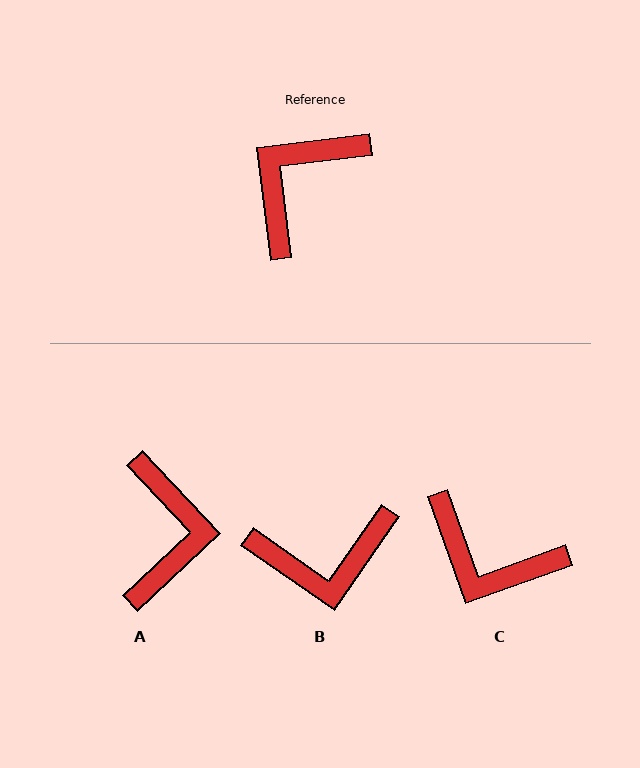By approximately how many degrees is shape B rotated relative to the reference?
Approximately 139 degrees counter-clockwise.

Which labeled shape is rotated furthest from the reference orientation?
A, about 143 degrees away.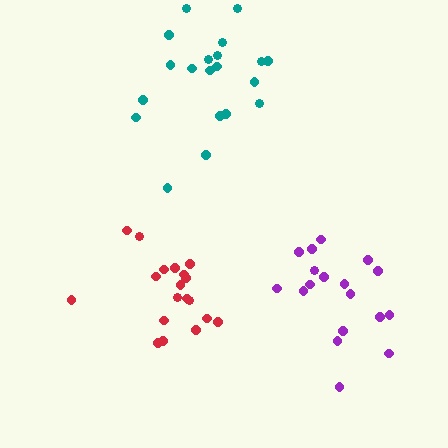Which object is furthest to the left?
The red cluster is leftmost.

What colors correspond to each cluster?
The clusters are colored: red, purple, teal.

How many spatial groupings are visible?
There are 3 spatial groupings.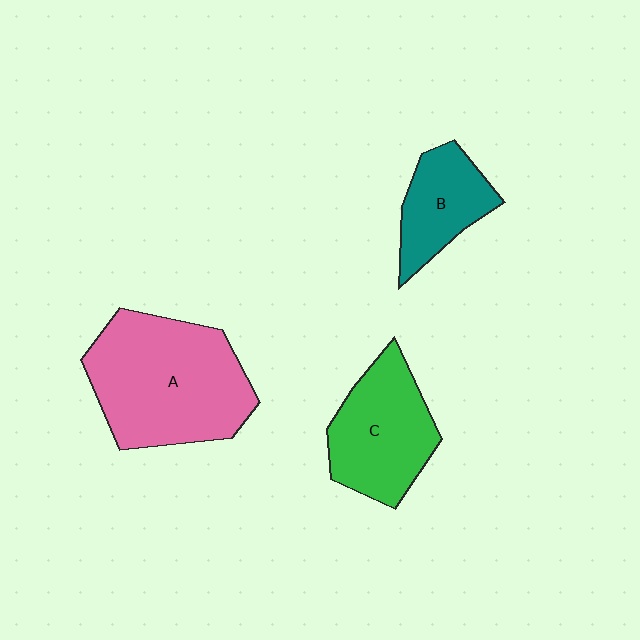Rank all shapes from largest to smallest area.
From largest to smallest: A (pink), C (green), B (teal).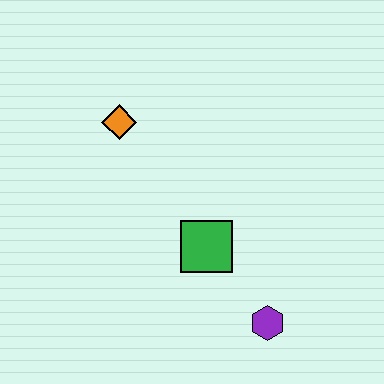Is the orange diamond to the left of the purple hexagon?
Yes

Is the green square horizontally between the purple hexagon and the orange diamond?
Yes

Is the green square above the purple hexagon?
Yes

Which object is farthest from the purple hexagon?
The orange diamond is farthest from the purple hexagon.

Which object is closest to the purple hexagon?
The green square is closest to the purple hexagon.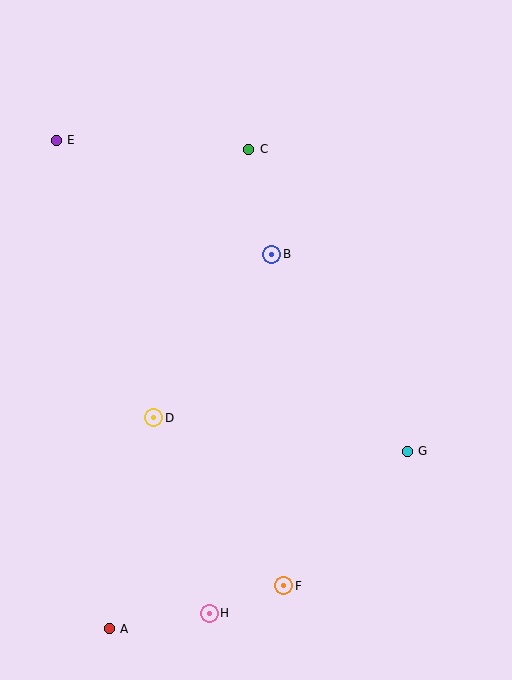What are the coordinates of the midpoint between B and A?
The midpoint between B and A is at (191, 441).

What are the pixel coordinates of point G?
Point G is at (407, 451).